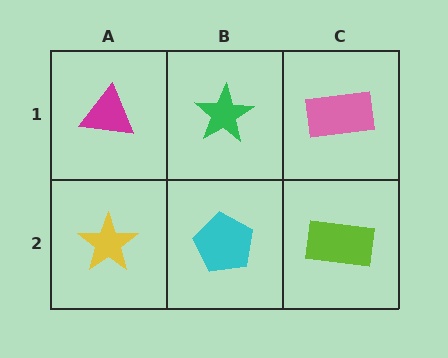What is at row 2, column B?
A cyan pentagon.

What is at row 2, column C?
A lime rectangle.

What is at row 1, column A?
A magenta triangle.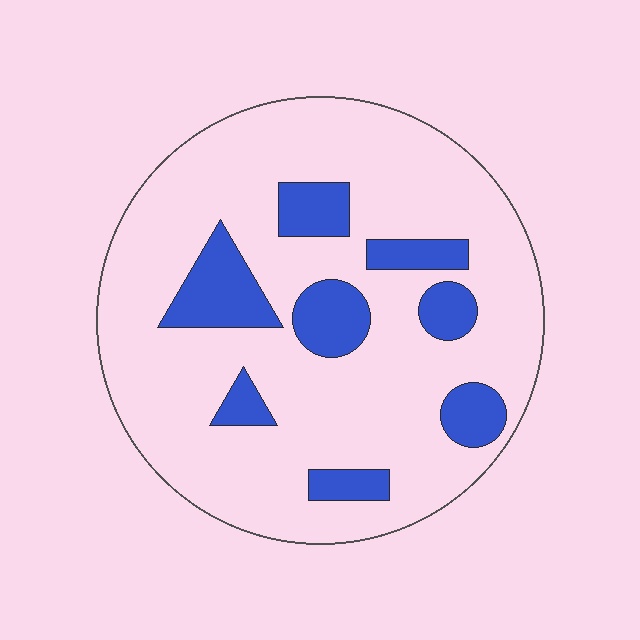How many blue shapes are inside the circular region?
8.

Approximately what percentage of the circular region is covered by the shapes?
Approximately 20%.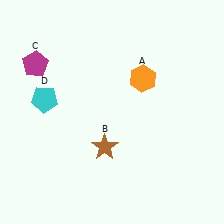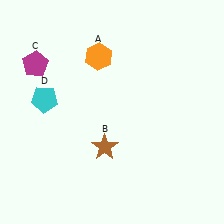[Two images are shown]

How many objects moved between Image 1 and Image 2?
1 object moved between the two images.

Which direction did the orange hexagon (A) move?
The orange hexagon (A) moved left.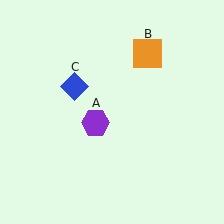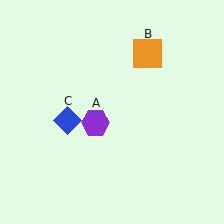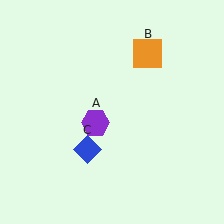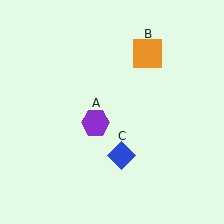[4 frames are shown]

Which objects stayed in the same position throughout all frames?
Purple hexagon (object A) and orange square (object B) remained stationary.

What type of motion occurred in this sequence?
The blue diamond (object C) rotated counterclockwise around the center of the scene.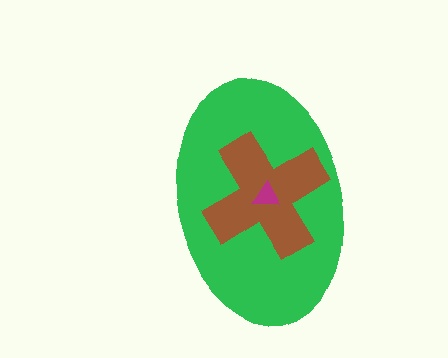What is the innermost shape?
The magenta triangle.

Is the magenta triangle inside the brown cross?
Yes.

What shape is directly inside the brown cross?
The magenta triangle.